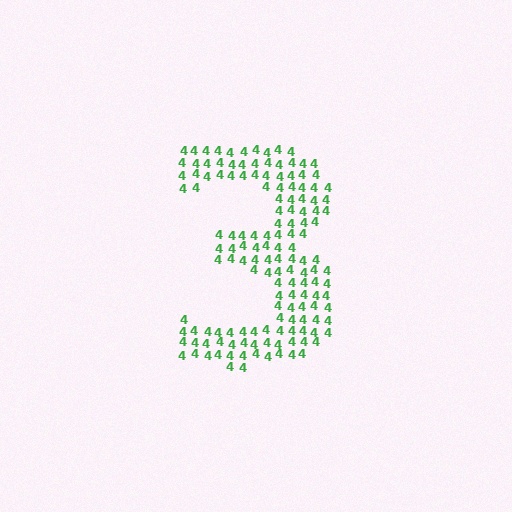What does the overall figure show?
The overall figure shows the digit 3.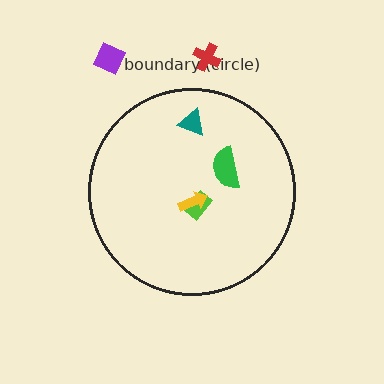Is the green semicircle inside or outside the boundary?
Inside.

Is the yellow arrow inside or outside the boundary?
Inside.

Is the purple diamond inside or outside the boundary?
Outside.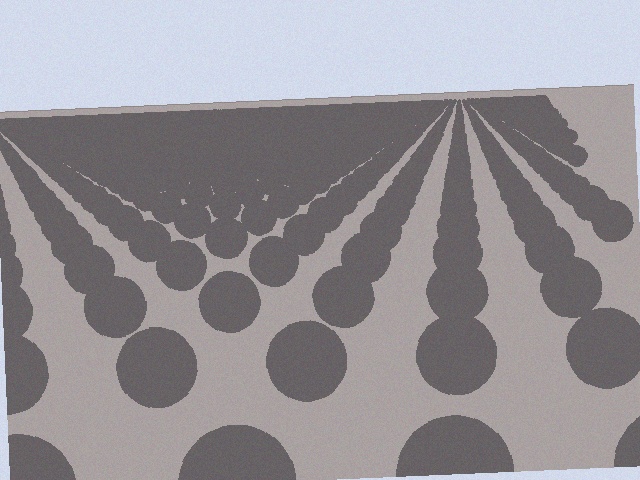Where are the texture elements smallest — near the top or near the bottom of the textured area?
Near the top.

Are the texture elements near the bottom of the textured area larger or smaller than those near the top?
Larger. Near the bottom, elements are closer to the viewer and appear at a bigger on-screen size.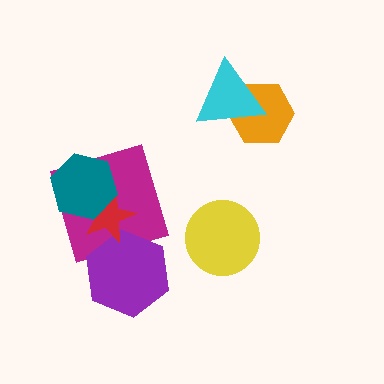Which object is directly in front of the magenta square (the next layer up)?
The purple hexagon is directly in front of the magenta square.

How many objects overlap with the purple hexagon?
2 objects overlap with the purple hexagon.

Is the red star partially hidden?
Yes, it is partially covered by another shape.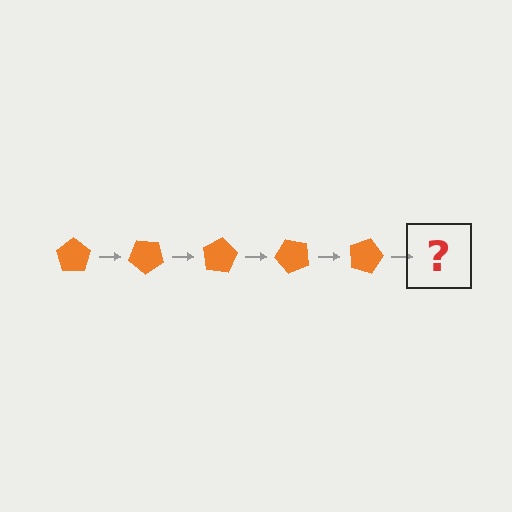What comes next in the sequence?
The next element should be an orange pentagon rotated 200 degrees.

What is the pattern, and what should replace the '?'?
The pattern is that the pentagon rotates 40 degrees each step. The '?' should be an orange pentagon rotated 200 degrees.